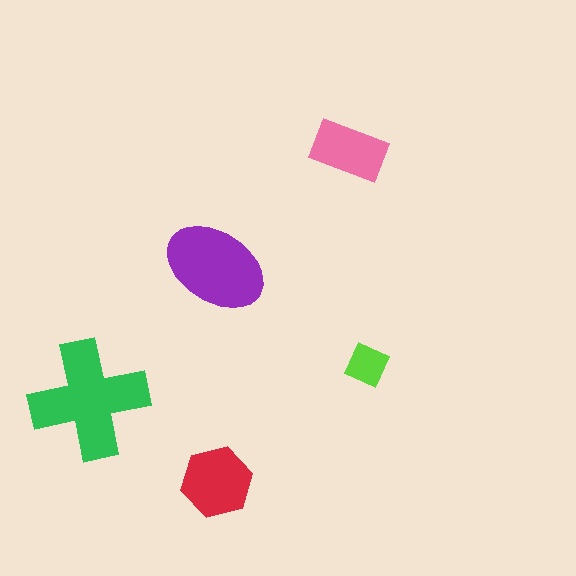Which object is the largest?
The green cross.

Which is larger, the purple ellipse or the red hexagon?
The purple ellipse.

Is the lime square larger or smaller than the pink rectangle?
Smaller.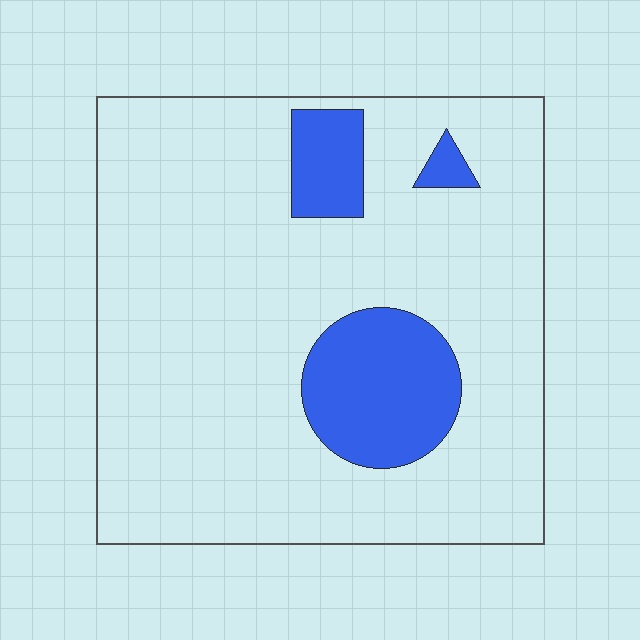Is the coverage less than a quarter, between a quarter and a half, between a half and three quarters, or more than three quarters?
Less than a quarter.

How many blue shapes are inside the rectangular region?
3.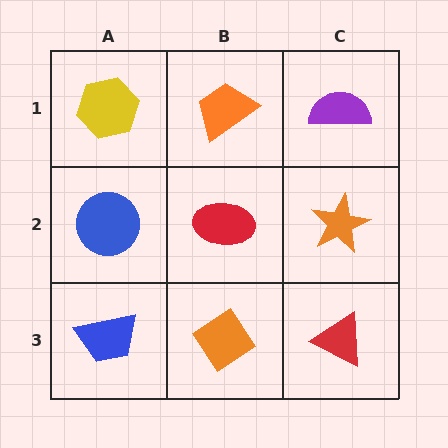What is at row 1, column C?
A purple semicircle.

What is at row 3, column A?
A blue trapezoid.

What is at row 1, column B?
An orange trapezoid.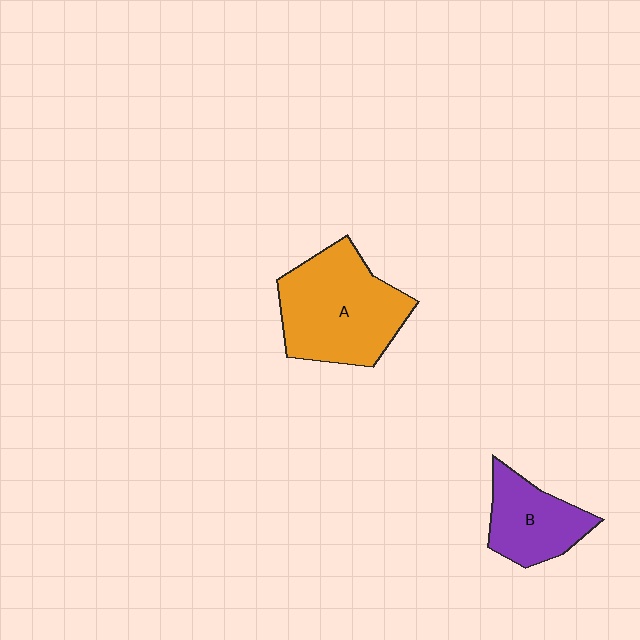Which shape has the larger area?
Shape A (orange).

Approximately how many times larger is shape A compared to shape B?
Approximately 1.7 times.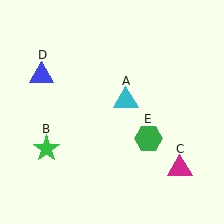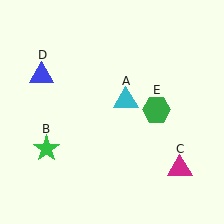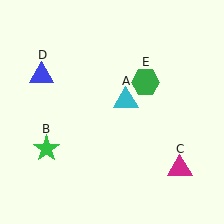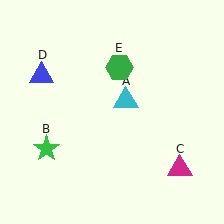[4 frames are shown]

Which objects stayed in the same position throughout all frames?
Cyan triangle (object A) and green star (object B) and magenta triangle (object C) and blue triangle (object D) remained stationary.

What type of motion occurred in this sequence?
The green hexagon (object E) rotated counterclockwise around the center of the scene.